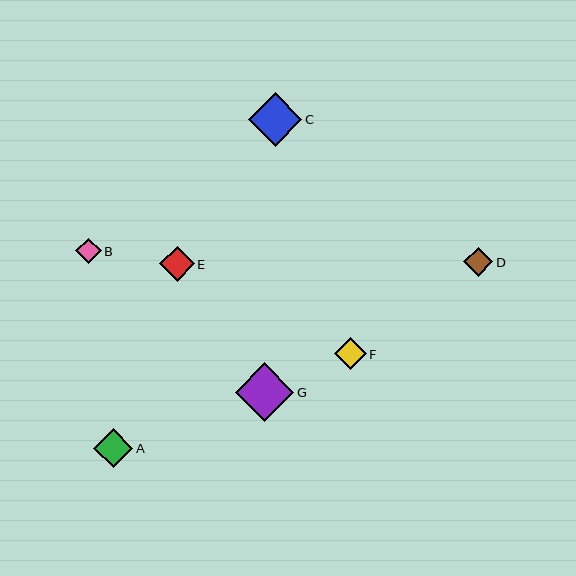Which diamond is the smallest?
Diamond B is the smallest with a size of approximately 26 pixels.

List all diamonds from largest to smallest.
From largest to smallest: G, C, A, E, F, D, B.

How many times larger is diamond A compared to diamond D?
Diamond A is approximately 1.3 times the size of diamond D.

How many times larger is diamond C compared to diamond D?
Diamond C is approximately 1.8 times the size of diamond D.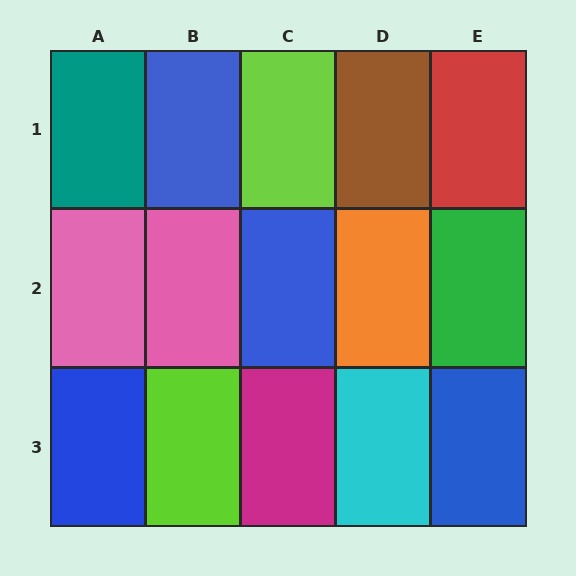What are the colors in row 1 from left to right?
Teal, blue, lime, brown, red.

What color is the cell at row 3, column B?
Lime.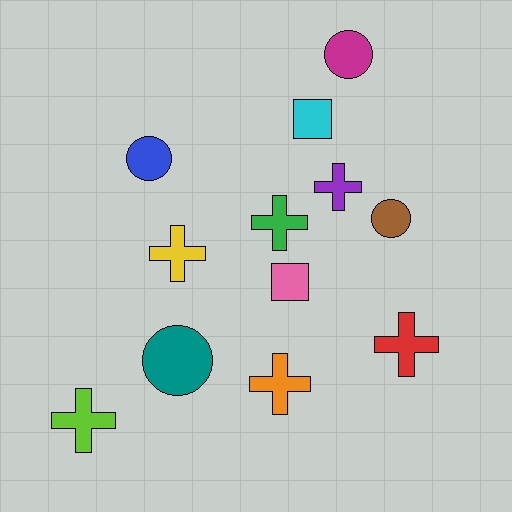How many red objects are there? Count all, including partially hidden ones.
There is 1 red object.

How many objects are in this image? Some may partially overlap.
There are 12 objects.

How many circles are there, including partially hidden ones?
There are 4 circles.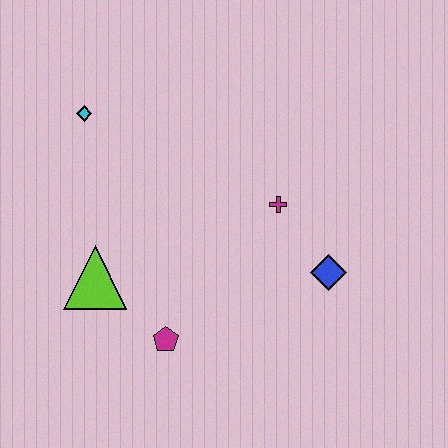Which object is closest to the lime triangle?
The magenta pentagon is closest to the lime triangle.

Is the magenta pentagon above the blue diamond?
No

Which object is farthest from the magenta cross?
The cyan diamond is farthest from the magenta cross.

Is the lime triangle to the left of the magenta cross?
Yes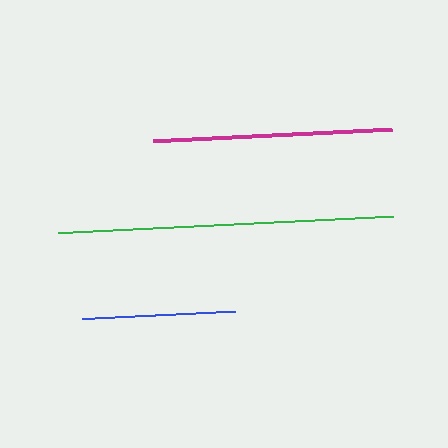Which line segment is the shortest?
The blue line is the shortest at approximately 154 pixels.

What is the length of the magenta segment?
The magenta segment is approximately 240 pixels long.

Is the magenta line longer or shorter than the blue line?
The magenta line is longer than the blue line.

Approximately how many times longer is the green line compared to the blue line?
The green line is approximately 2.2 times the length of the blue line.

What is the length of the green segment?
The green segment is approximately 335 pixels long.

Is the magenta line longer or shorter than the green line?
The green line is longer than the magenta line.